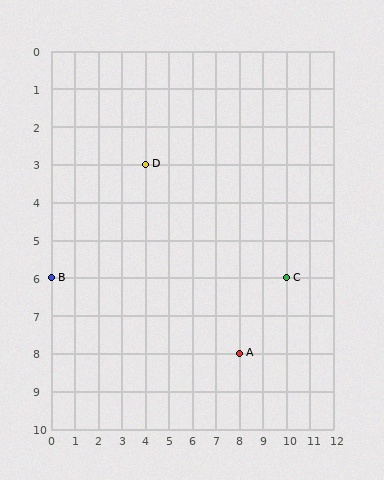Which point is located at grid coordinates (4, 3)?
Point D is at (4, 3).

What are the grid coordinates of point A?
Point A is at grid coordinates (8, 8).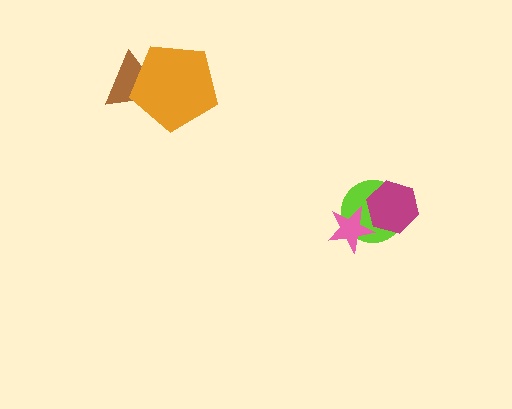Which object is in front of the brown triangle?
The orange pentagon is in front of the brown triangle.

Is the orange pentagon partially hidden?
No, no other shape covers it.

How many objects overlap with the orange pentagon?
1 object overlaps with the orange pentagon.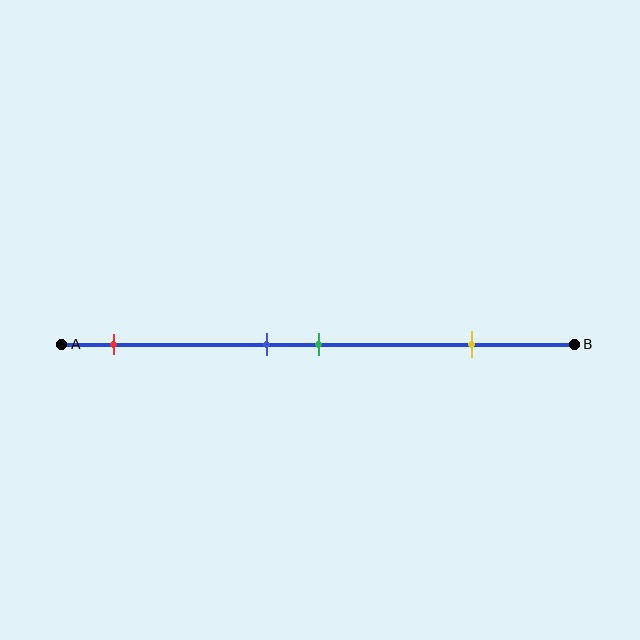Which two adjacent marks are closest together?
The blue and green marks are the closest adjacent pair.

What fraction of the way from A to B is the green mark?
The green mark is approximately 50% (0.5) of the way from A to B.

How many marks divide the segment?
There are 4 marks dividing the segment.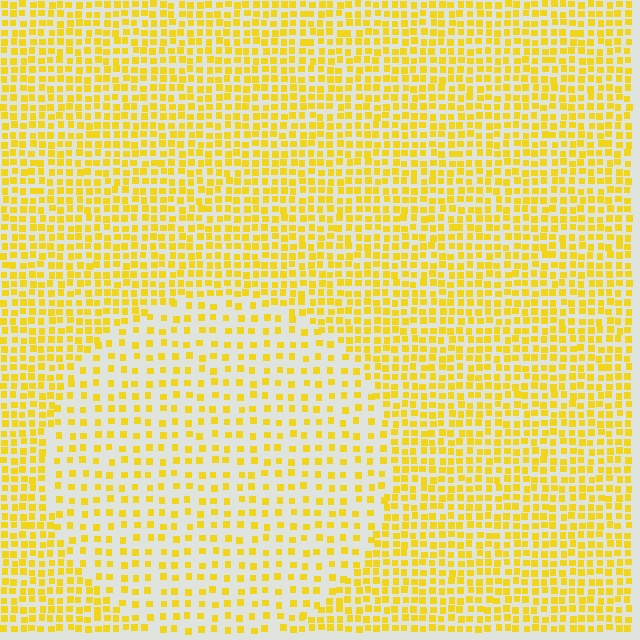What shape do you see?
I see a circle.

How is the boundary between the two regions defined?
The boundary is defined by a change in element density (approximately 1.9x ratio). All elements are the same color, size, and shape.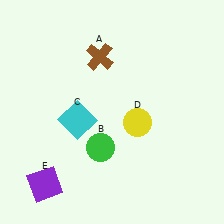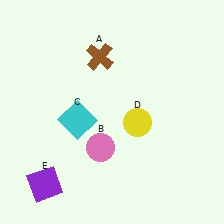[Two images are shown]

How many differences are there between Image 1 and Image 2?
There is 1 difference between the two images.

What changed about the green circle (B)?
In Image 1, B is green. In Image 2, it changed to pink.